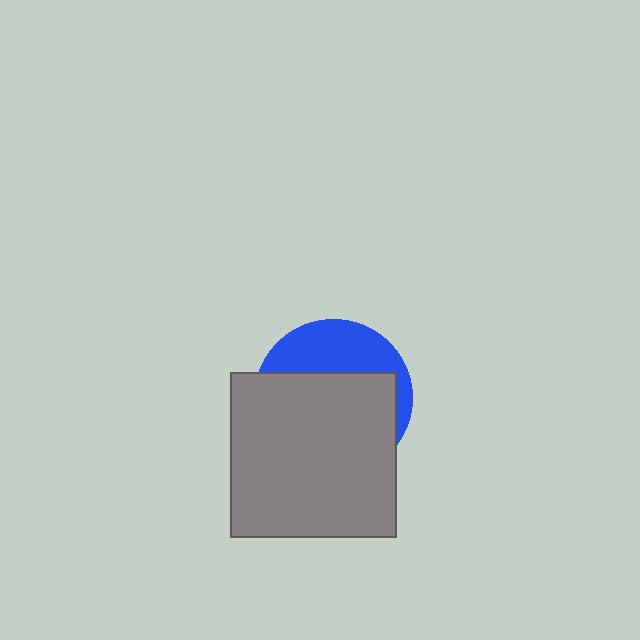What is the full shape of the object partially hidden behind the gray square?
The partially hidden object is a blue circle.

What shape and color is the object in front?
The object in front is a gray square.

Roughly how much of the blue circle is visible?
A small part of it is visible (roughly 33%).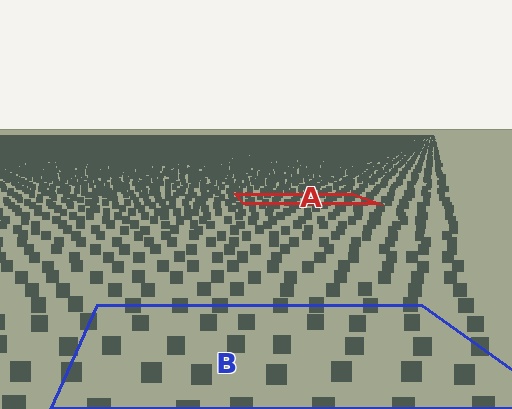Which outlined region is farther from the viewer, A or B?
Region A is farther from the viewer — the texture elements inside it appear smaller and more densely packed.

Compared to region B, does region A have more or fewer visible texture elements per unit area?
Region A has more texture elements per unit area — they are packed more densely because it is farther away.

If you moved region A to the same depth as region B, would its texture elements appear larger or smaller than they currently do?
They would appear larger. At a closer depth, the same texture elements are projected at a bigger on-screen size.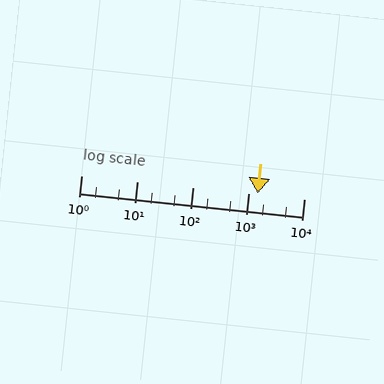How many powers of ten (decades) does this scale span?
The scale spans 4 decades, from 1 to 10000.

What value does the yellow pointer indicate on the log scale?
The pointer indicates approximately 1500.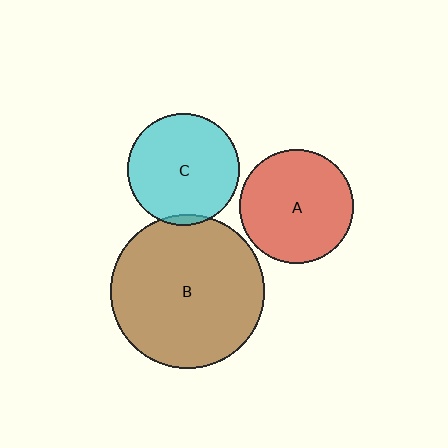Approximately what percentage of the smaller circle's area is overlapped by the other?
Approximately 5%.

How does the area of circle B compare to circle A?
Approximately 1.8 times.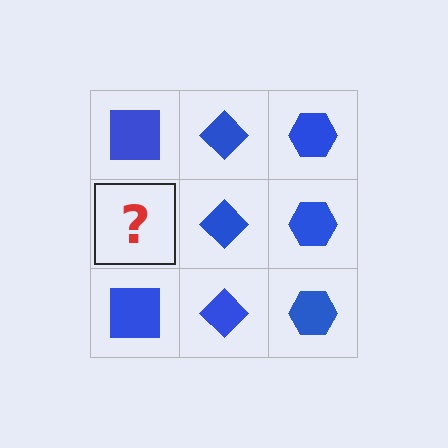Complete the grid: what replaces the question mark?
The question mark should be replaced with a blue square.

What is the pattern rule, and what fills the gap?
The rule is that each column has a consistent shape. The gap should be filled with a blue square.